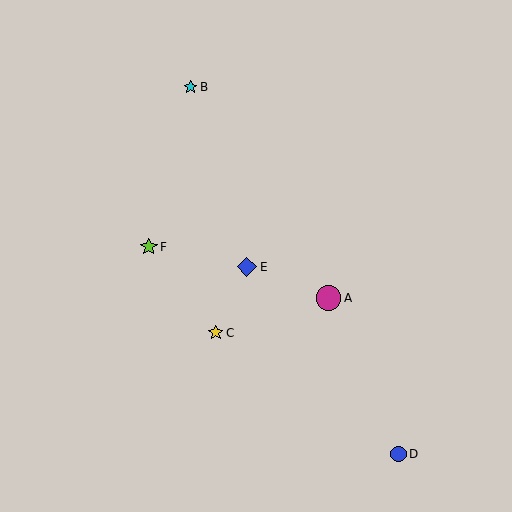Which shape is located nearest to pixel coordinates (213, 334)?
The yellow star (labeled C) at (216, 333) is nearest to that location.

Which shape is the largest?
The magenta circle (labeled A) is the largest.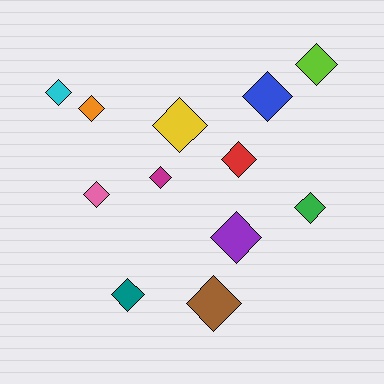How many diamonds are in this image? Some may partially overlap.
There are 12 diamonds.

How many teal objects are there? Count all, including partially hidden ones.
There is 1 teal object.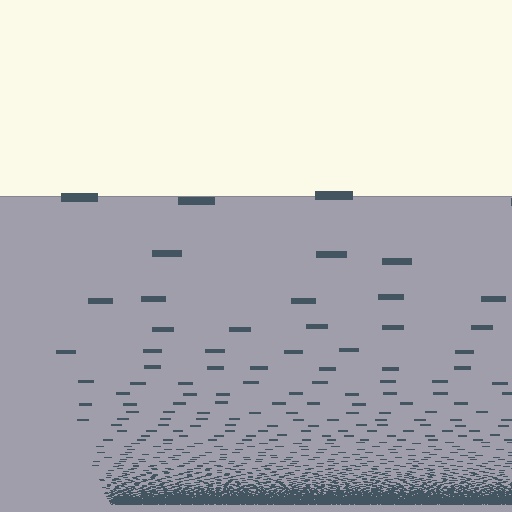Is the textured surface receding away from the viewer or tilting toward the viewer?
The surface appears to tilt toward the viewer. Texture elements get larger and sparser toward the top.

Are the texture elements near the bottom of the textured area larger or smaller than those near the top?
Smaller. The gradient is inverted — elements near the bottom are smaller and denser.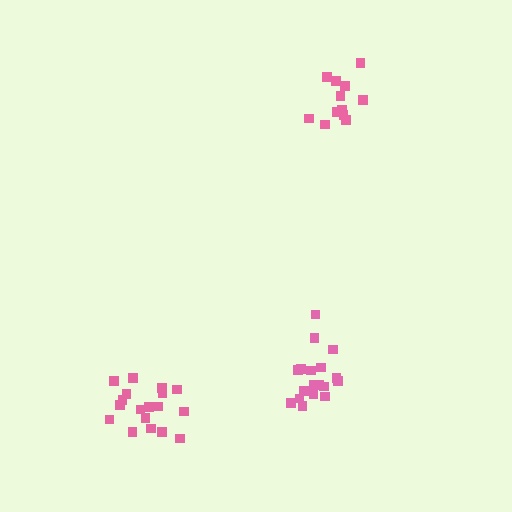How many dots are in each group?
Group 1: 18 dots, Group 2: 12 dots, Group 3: 18 dots (48 total).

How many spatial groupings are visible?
There are 3 spatial groupings.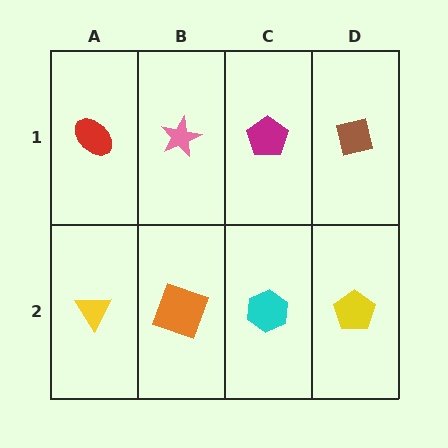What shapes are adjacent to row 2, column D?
A brown square (row 1, column D), a cyan hexagon (row 2, column C).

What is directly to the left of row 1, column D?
A magenta pentagon.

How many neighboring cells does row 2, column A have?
2.